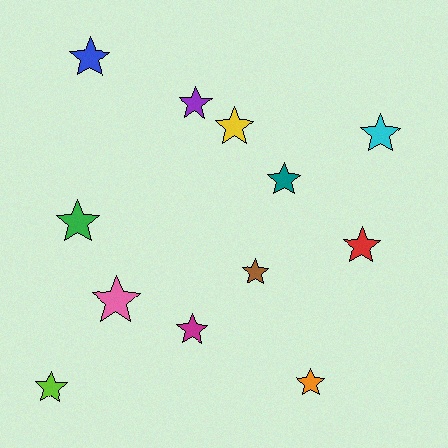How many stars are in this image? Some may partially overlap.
There are 12 stars.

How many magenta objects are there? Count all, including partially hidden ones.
There is 1 magenta object.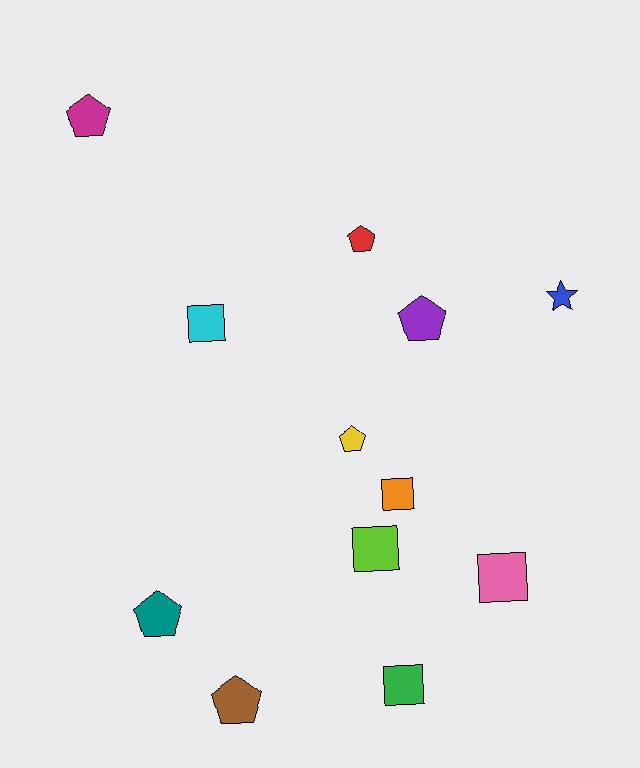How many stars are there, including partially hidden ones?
There is 1 star.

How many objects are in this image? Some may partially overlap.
There are 12 objects.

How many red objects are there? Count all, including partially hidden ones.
There is 1 red object.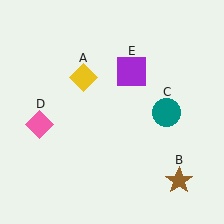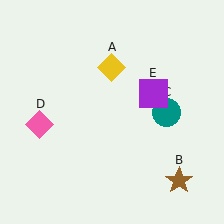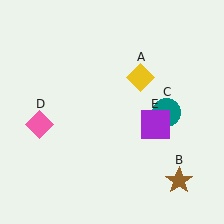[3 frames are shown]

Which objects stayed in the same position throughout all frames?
Brown star (object B) and teal circle (object C) and pink diamond (object D) remained stationary.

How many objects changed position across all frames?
2 objects changed position: yellow diamond (object A), purple square (object E).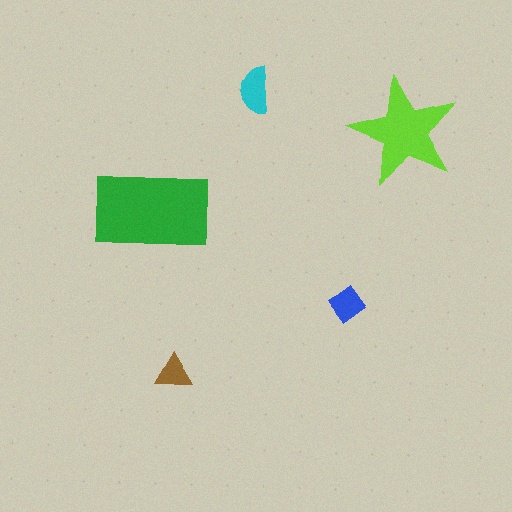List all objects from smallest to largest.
The brown triangle, the blue diamond, the cyan semicircle, the lime star, the green rectangle.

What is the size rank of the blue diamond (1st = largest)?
4th.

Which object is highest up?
The cyan semicircle is topmost.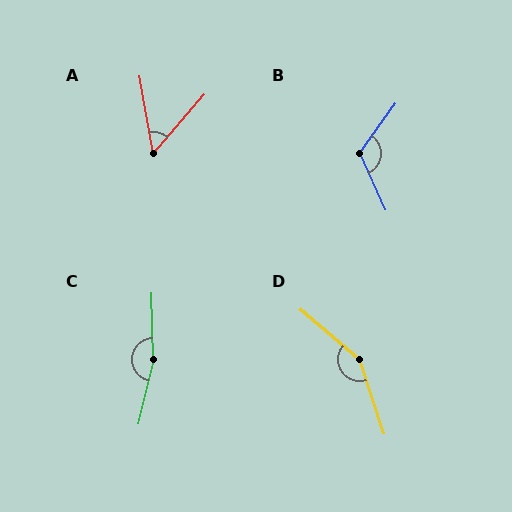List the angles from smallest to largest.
A (51°), B (120°), D (149°), C (165°).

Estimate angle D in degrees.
Approximately 149 degrees.